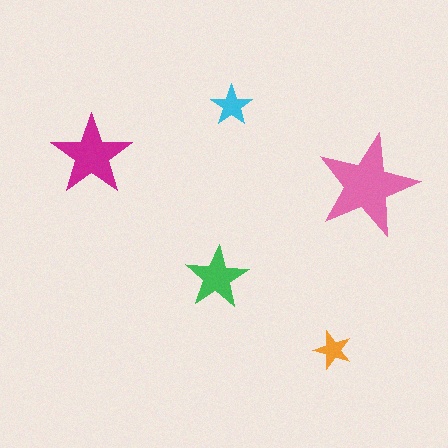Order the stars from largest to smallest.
the pink one, the magenta one, the green one, the cyan one, the orange one.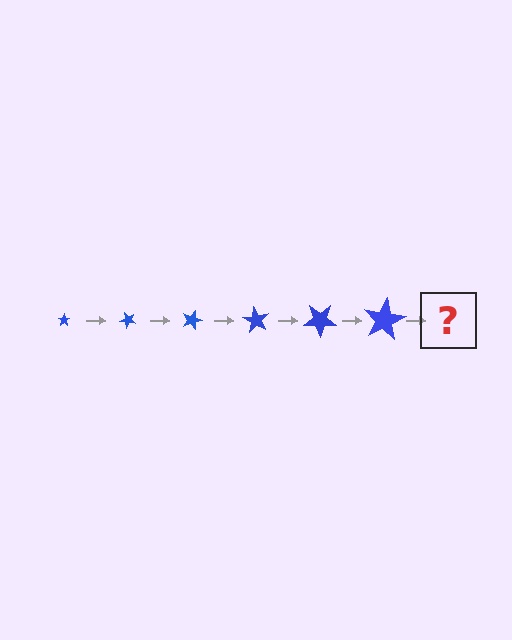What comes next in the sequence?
The next element should be a star, larger than the previous one and rotated 270 degrees from the start.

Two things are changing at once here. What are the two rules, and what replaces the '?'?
The two rules are that the star grows larger each step and it rotates 45 degrees each step. The '?' should be a star, larger than the previous one and rotated 270 degrees from the start.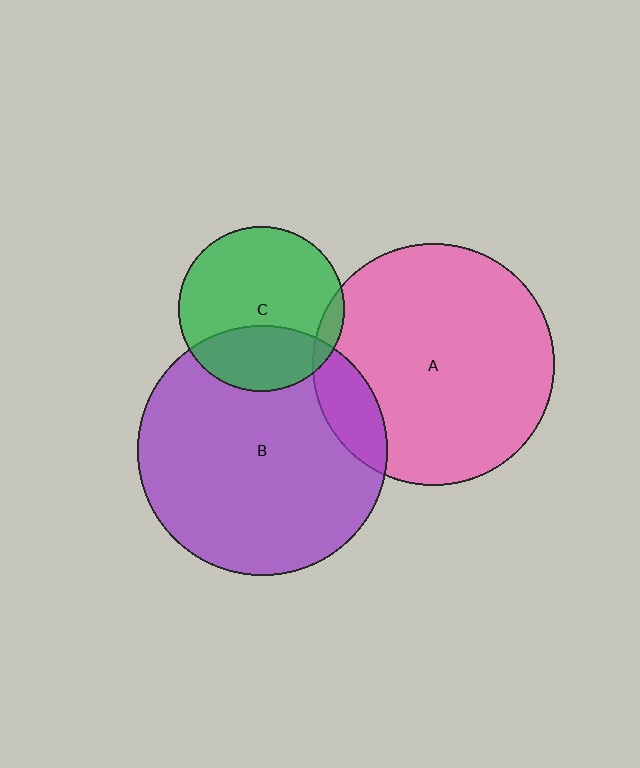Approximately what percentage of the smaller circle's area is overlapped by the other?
Approximately 5%.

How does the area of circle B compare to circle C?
Approximately 2.3 times.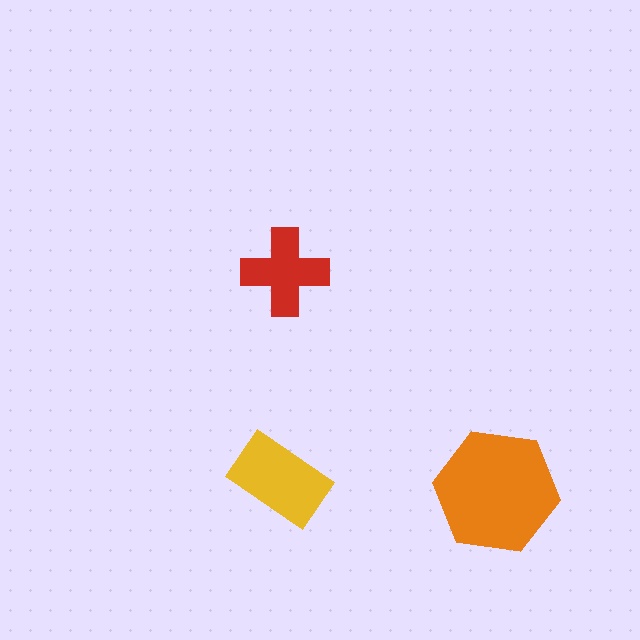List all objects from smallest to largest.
The red cross, the yellow rectangle, the orange hexagon.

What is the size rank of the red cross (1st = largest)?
3rd.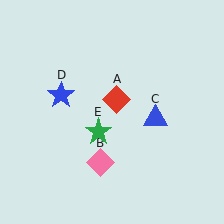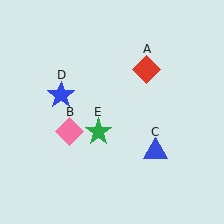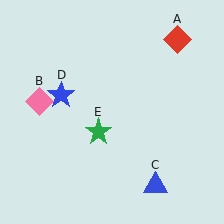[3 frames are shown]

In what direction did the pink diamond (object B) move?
The pink diamond (object B) moved up and to the left.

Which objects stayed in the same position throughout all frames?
Blue star (object D) and green star (object E) remained stationary.